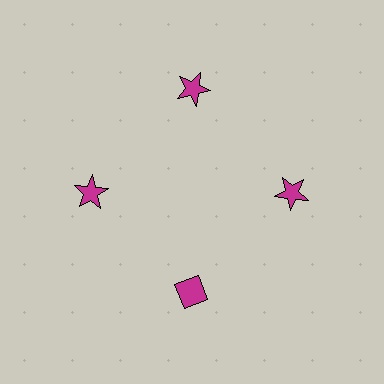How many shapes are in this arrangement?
There are 4 shapes arranged in a ring pattern.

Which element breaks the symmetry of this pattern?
The magenta diamond at roughly the 6 o'clock position breaks the symmetry. All other shapes are magenta stars.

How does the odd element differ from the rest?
It has a different shape: diamond instead of star.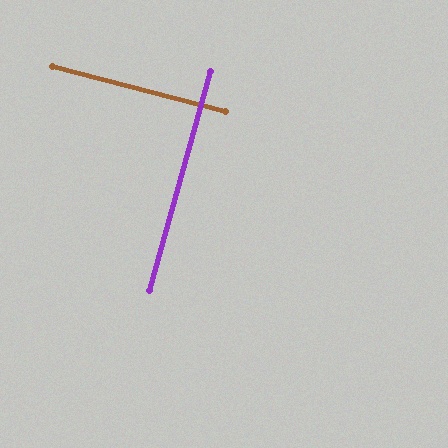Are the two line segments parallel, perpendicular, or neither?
Perpendicular — they meet at approximately 89°.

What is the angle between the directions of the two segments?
Approximately 89 degrees.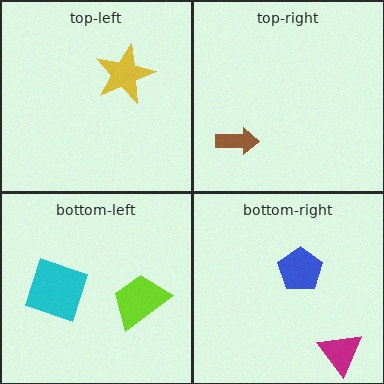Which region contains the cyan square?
The bottom-left region.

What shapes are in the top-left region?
The yellow star.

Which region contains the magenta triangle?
The bottom-right region.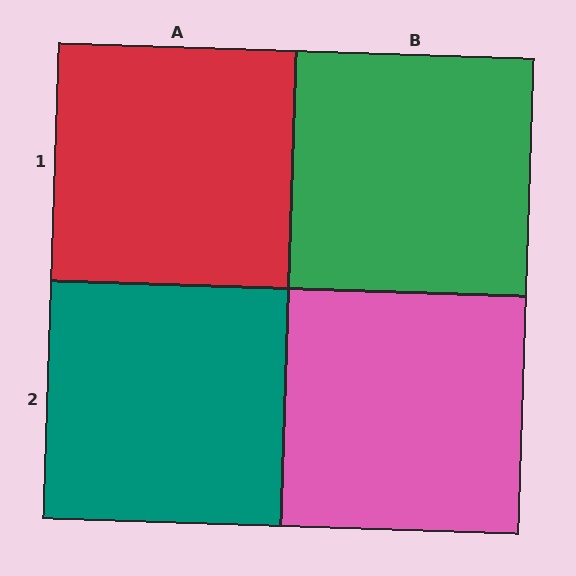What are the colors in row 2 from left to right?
Teal, pink.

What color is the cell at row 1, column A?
Red.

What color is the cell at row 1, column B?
Green.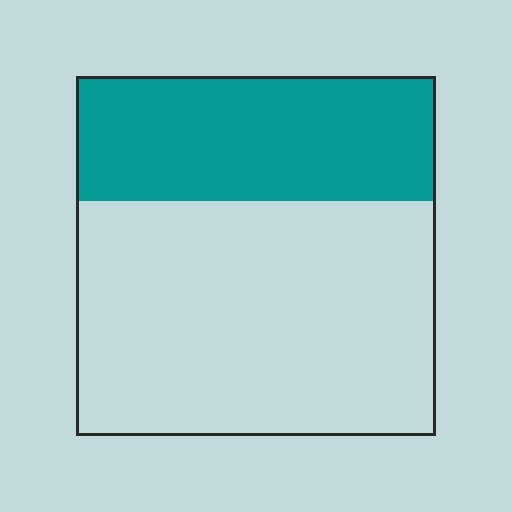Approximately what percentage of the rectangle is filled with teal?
Approximately 35%.